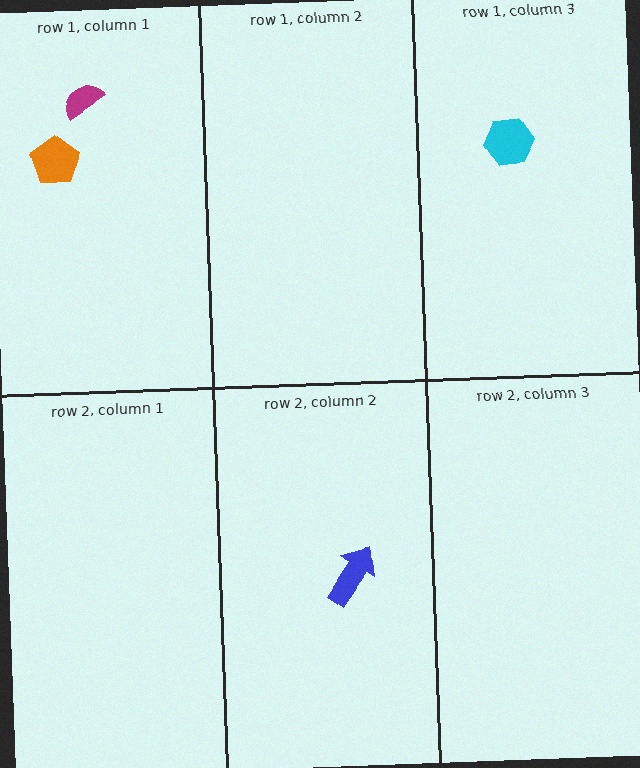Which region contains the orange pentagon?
The row 1, column 1 region.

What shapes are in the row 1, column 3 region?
The cyan hexagon.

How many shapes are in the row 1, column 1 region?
2.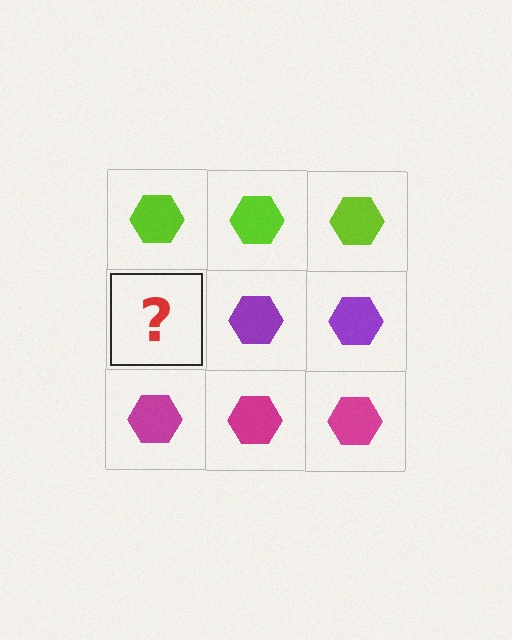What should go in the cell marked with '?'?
The missing cell should contain a purple hexagon.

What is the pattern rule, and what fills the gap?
The rule is that each row has a consistent color. The gap should be filled with a purple hexagon.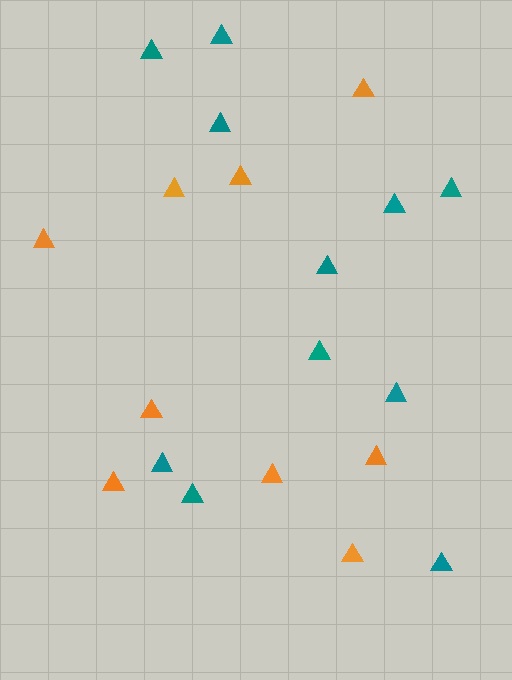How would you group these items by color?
There are 2 groups: one group of teal triangles (11) and one group of orange triangles (9).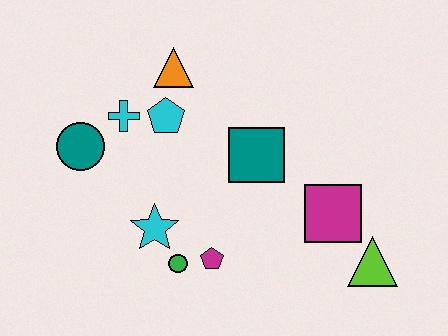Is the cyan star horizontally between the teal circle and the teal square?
Yes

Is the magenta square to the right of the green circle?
Yes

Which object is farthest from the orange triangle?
The lime triangle is farthest from the orange triangle.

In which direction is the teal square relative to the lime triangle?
The teal square is to the left of the lime triangle.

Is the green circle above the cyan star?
No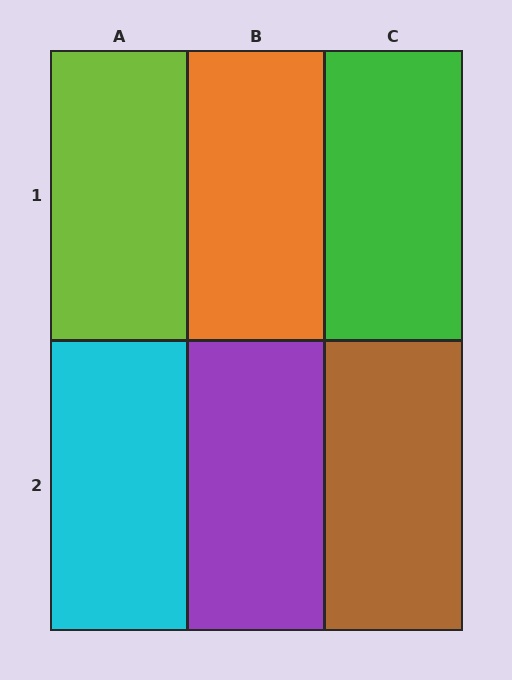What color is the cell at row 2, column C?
Brown.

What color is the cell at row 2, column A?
Cyan.